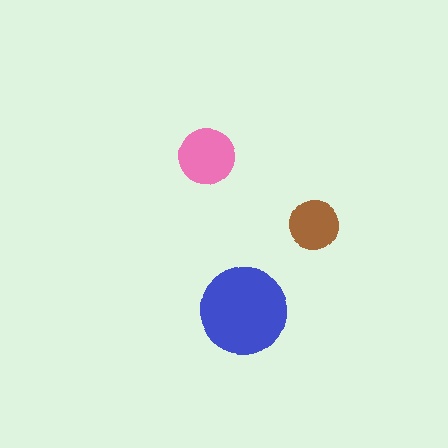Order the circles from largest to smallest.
the blue one, the pink one, the brown one.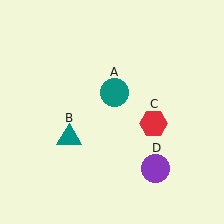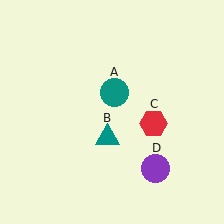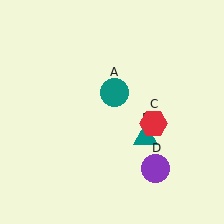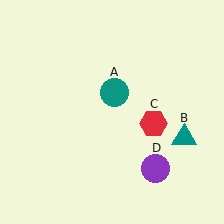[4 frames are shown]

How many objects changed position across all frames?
1 object changed position: teal triangle (object B).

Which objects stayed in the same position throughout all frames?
Teal circle (object A) and red hexagon (object C) and purple circle (object D) remained stationary.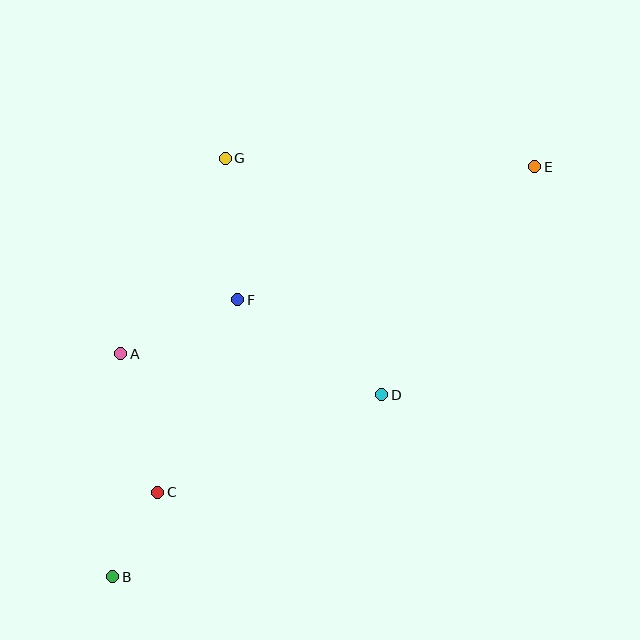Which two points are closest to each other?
Points B and C are closest to each other.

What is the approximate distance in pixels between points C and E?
The distance between C and E is approximately 498 pixels.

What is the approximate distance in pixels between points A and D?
The distance between A and D is approximately 264 pixels.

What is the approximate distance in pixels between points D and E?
The distance between D and E is approximately 275 pixels.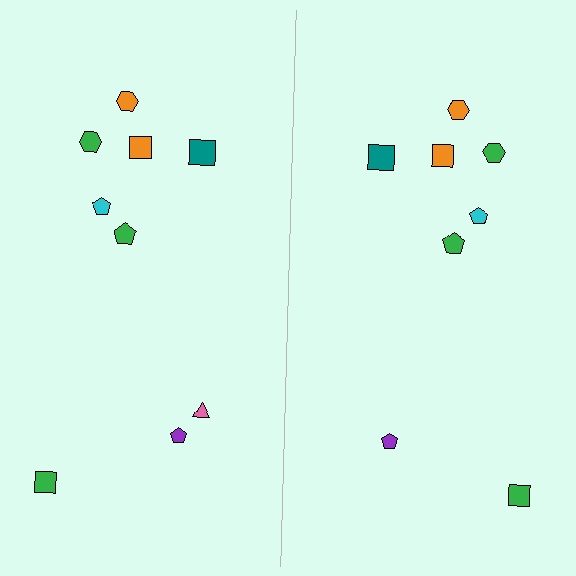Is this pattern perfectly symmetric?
No, the pattern is not perfectly symmetric. A pink triangle is missing from the right side.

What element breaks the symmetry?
A pink triangle is missing from the right side.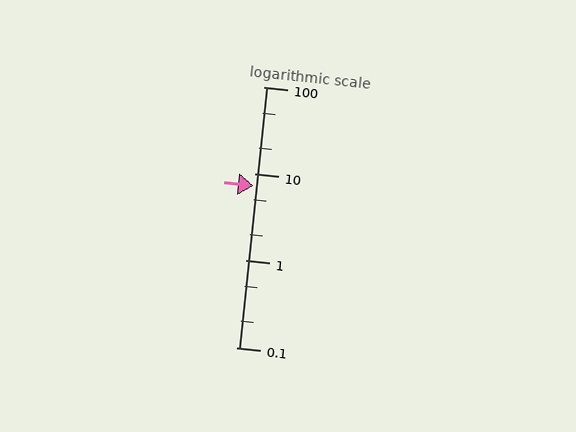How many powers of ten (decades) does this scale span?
The scale spans 3 decades, from 0.1 to 100.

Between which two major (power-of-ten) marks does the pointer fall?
The pointer is between 1 and 10.